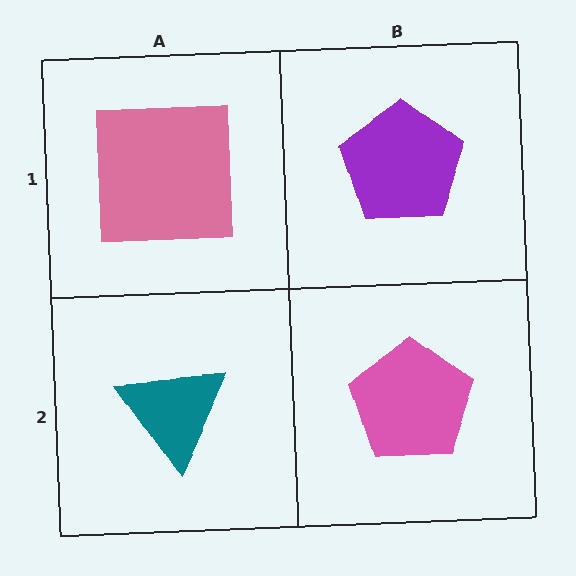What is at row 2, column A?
A teal triangle.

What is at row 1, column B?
A purple pentagon.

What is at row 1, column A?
A pink square.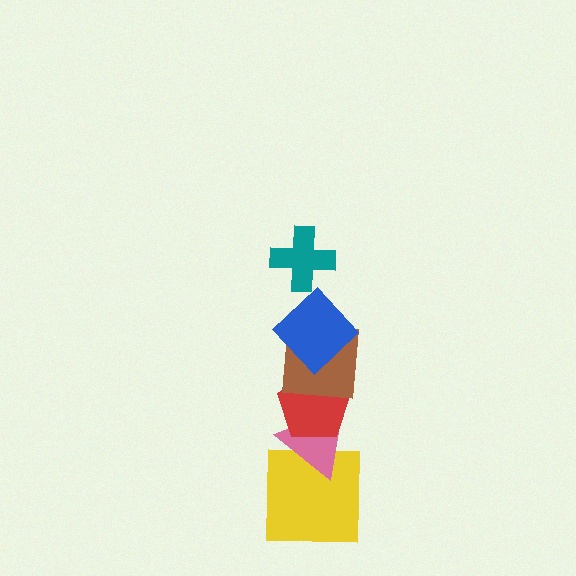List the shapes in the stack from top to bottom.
From top to bottom: the teal cross, the blue diamond, the brown square, the red pentagon, the pink triangle, the yellow square.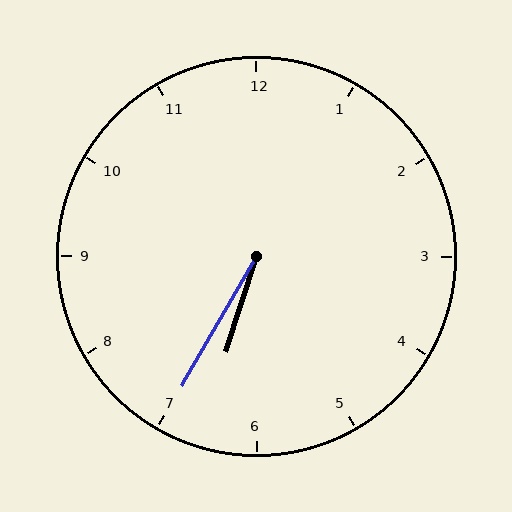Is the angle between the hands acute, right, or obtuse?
It is acute.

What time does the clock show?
6:35.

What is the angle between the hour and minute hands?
Approximately 12 degrees.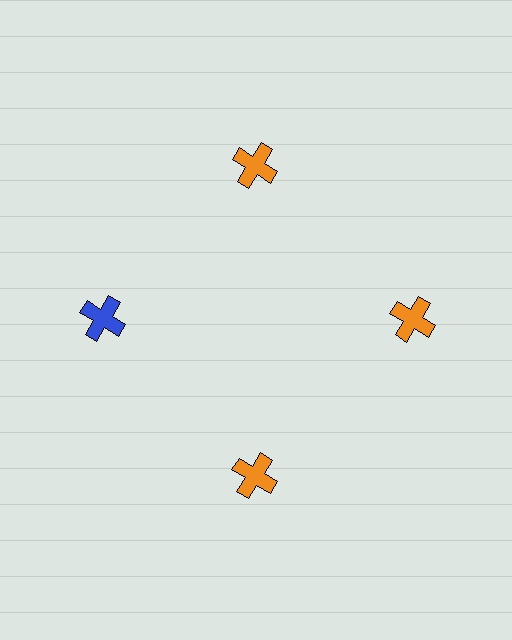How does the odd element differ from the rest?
It has a different color: blue instead of orange.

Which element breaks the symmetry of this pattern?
The blue cross at roughly the 9 o'clock position breaks the symmetry. All other shapes are orange crosses.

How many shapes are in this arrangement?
There are 4 shapes arranged in a ring pattern.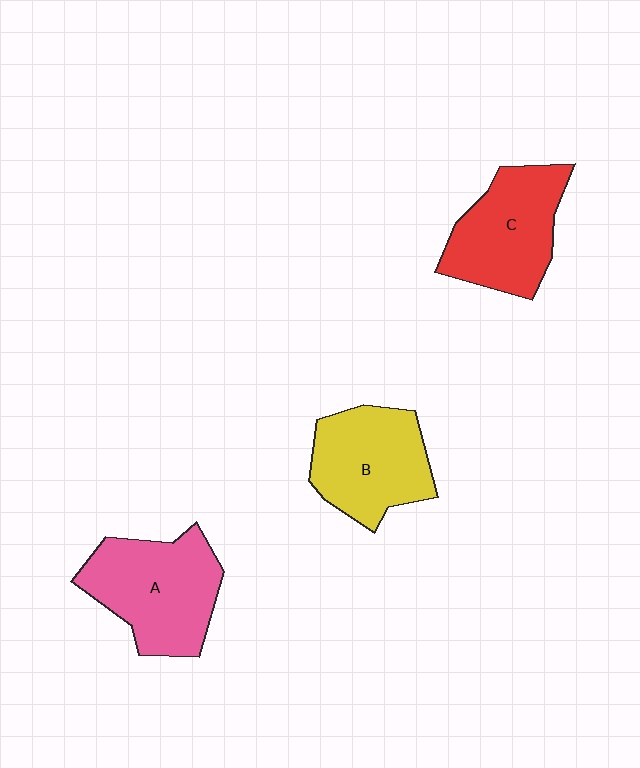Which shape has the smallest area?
Shape B (yellow).